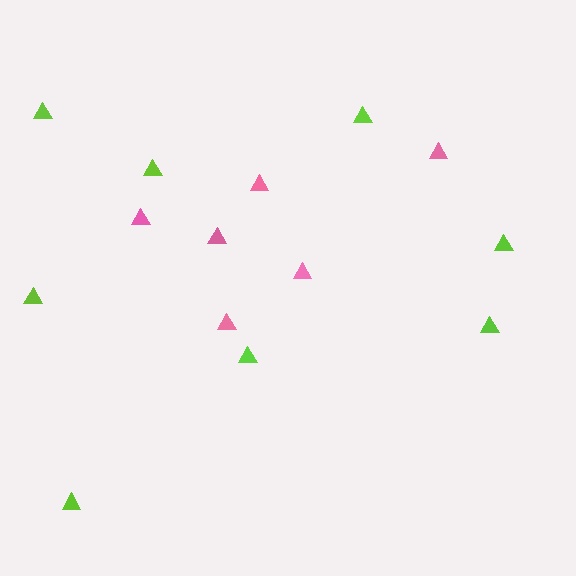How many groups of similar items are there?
There are 2 groups: one group of lime triangles (8) and one group of pink triangles (6).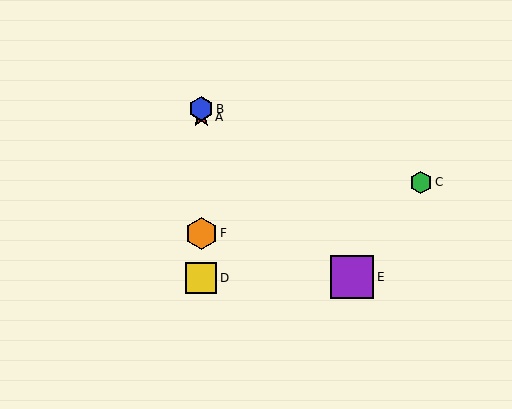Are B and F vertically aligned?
Yes, both are at x≈201.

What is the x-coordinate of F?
Object F is at x≈201.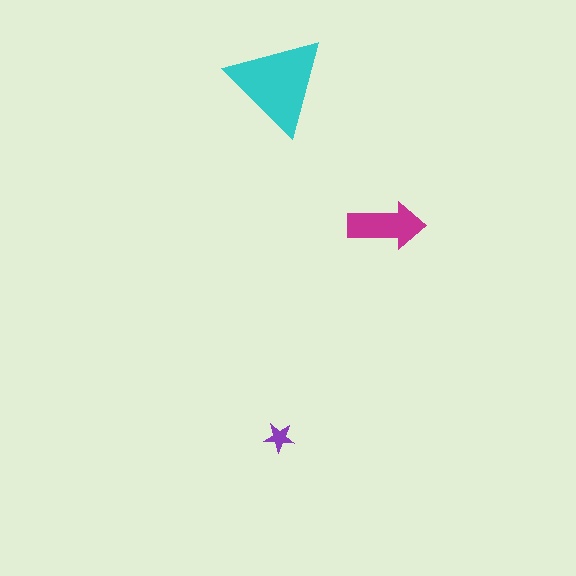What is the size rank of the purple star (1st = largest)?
3rd.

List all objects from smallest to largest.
The purple star, the magenta arrow, the cyan triangle.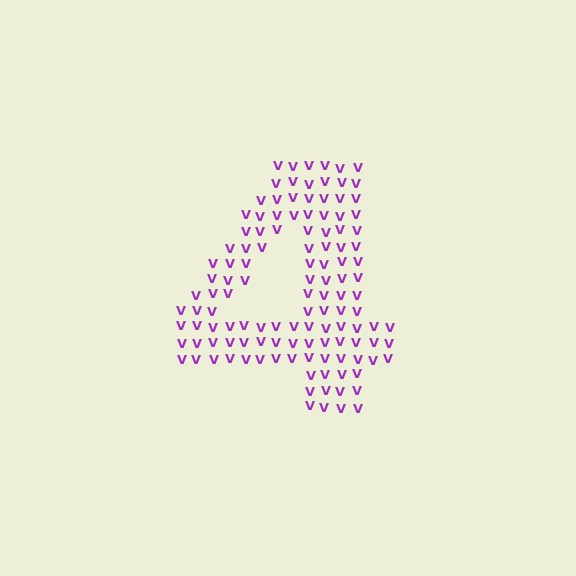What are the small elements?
The small elements are letter V's.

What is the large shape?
The large shape is the digit 4.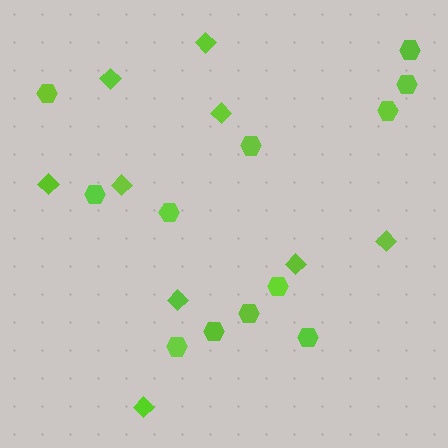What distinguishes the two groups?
There are 2 groups: one group of diamonds (9) and one group of hexagons (12).